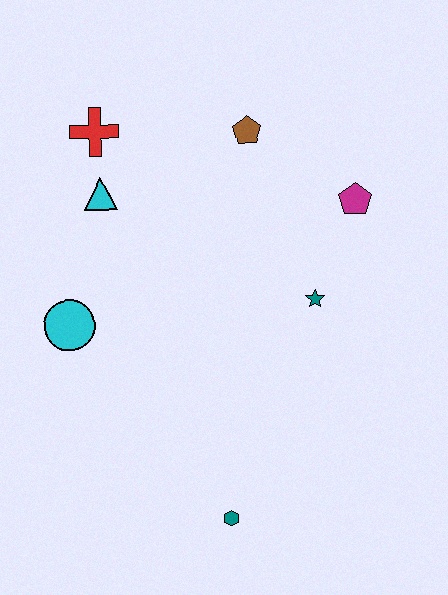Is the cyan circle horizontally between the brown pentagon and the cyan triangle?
No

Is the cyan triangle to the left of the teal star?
Yes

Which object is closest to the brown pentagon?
The magenta pentagon is closest to the brown pentagon.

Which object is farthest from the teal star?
The red cross is farthest from the teal star.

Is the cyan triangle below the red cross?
Yes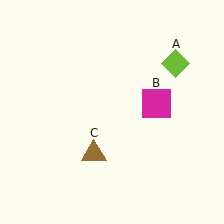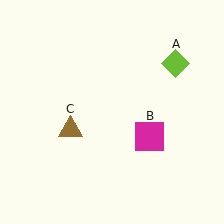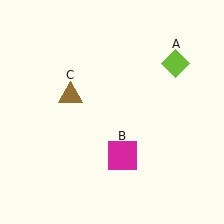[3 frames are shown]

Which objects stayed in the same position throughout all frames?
Lime diamond (object A) remained stationary.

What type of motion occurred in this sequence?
The magenta square (object B), brown triangle (object C) rotated clockwise around the center of the scene.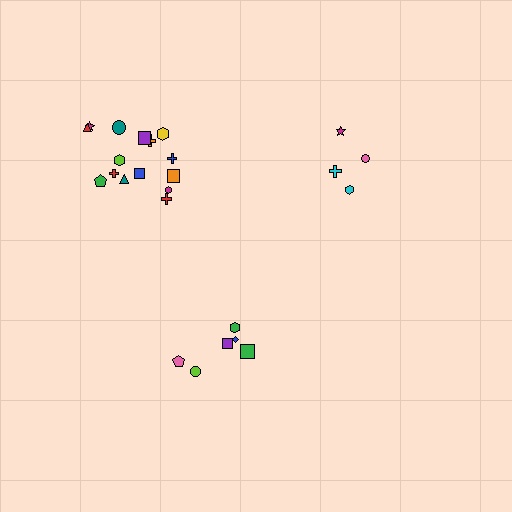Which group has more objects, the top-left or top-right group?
The top-left group.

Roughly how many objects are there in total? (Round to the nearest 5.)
Roughly 25 objects in total.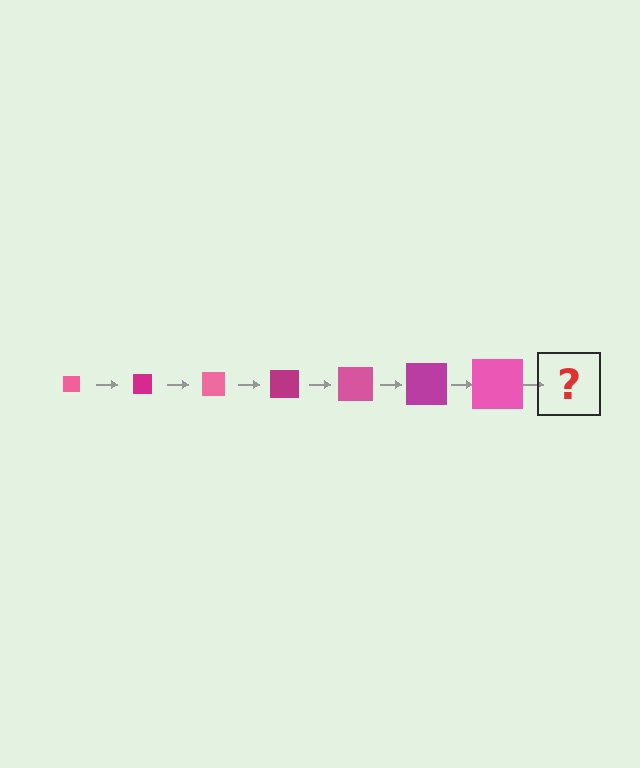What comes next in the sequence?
The next element should be a magenta square, larger than the previous one.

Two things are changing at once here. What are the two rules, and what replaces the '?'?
The two rules are that the square grows larger each step and the color cycles through pink and magenta. The '?' should be a magenta square, larger than the previous one.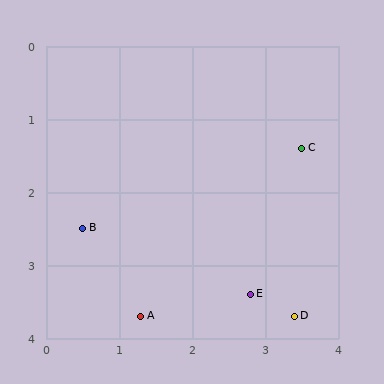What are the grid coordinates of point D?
Point D is at approximately (3.4, 3.7).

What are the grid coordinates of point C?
Point C is at approximately (3.5, 1.4).